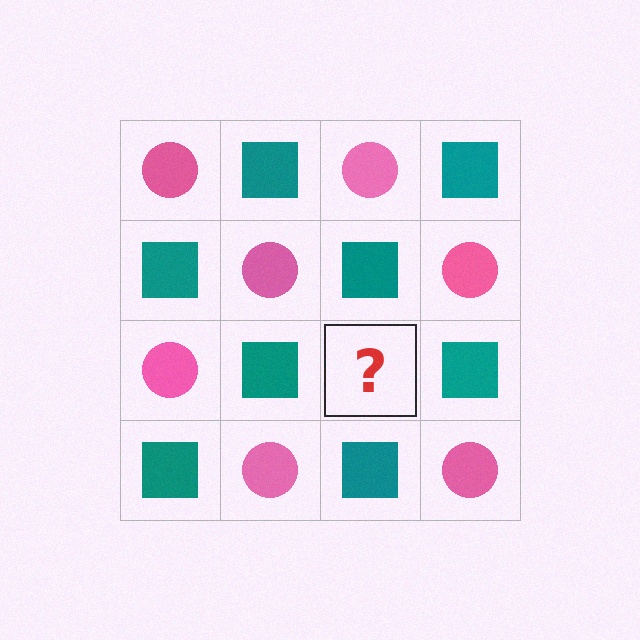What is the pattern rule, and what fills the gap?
The rule is that it alternates pink circle and teal square in a checkerboard pattern. The gap should be filled with a pink circle.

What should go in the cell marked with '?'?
The missing cell should contain a pink circle.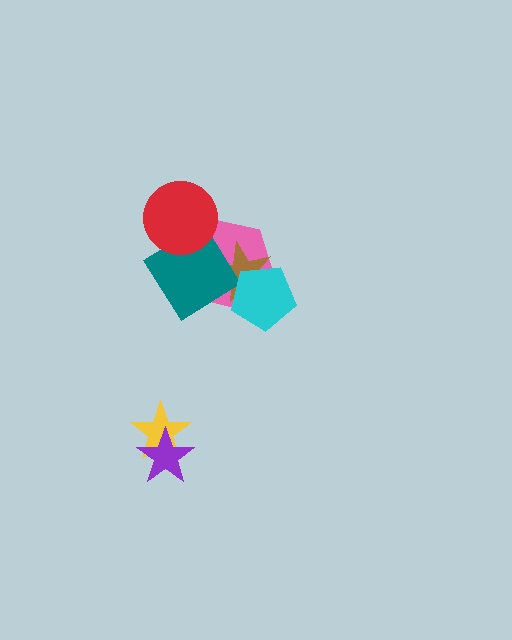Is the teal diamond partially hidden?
Yes, it is partially covered by another shape.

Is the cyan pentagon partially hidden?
No, no other shape covers it.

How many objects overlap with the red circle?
2 objects overlap with the red circle.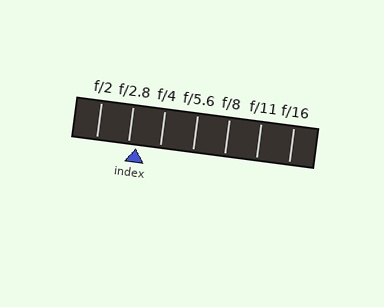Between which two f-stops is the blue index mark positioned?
The index mark is between f/2.8 and f/4.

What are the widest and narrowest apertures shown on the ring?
The widest aperture shown is f/2 and the narrowest is f/16.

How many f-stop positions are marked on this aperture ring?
There are 7 f-stop positions marked.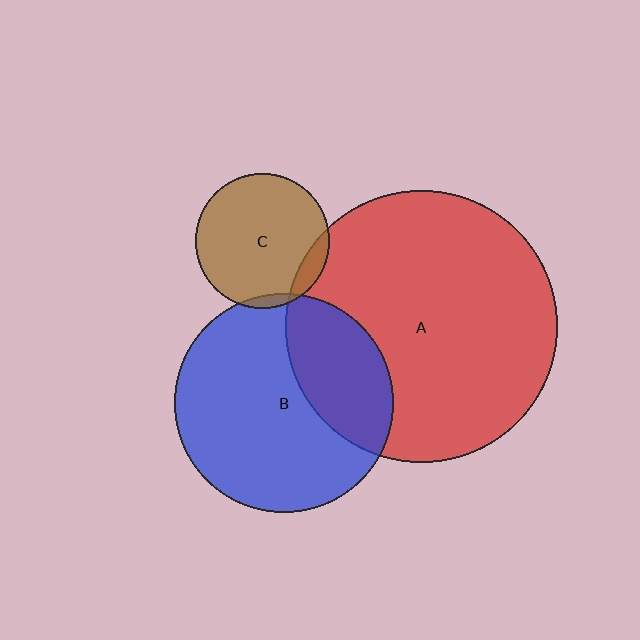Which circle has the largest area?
Circle A (red).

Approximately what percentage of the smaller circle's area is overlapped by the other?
Approximately 10%.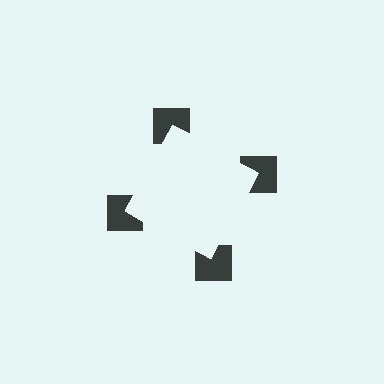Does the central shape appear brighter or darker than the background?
It typically appears slightly brighter than the background, even though no actual brightness change is drawn.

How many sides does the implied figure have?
4 sides.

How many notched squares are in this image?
There are 4 — one at each vertex of the illusory square.